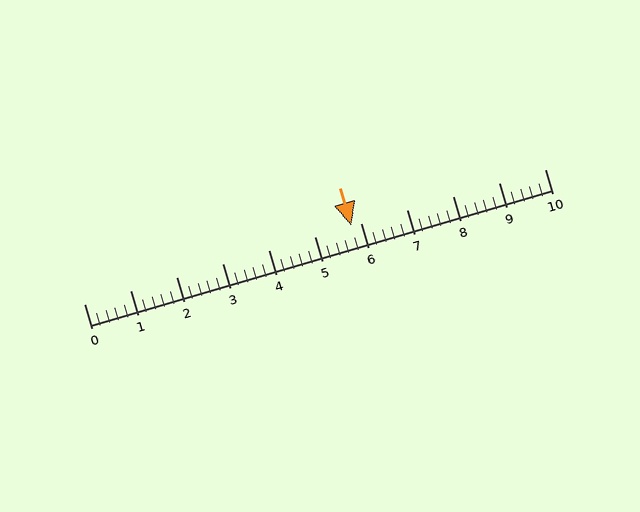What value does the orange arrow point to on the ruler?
The orange arrow points to approximately 5.8.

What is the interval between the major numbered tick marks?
The major tick marks are spaced 1 units apart.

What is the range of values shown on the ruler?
The ruler shows values from 0 to 10.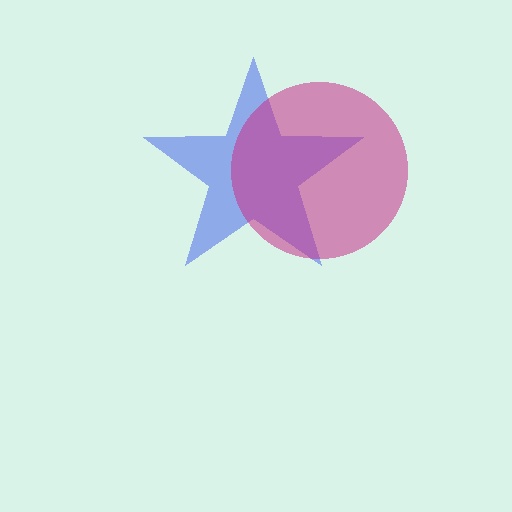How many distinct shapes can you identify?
There are 2 distinct shapes: a blue star, a magenta circle.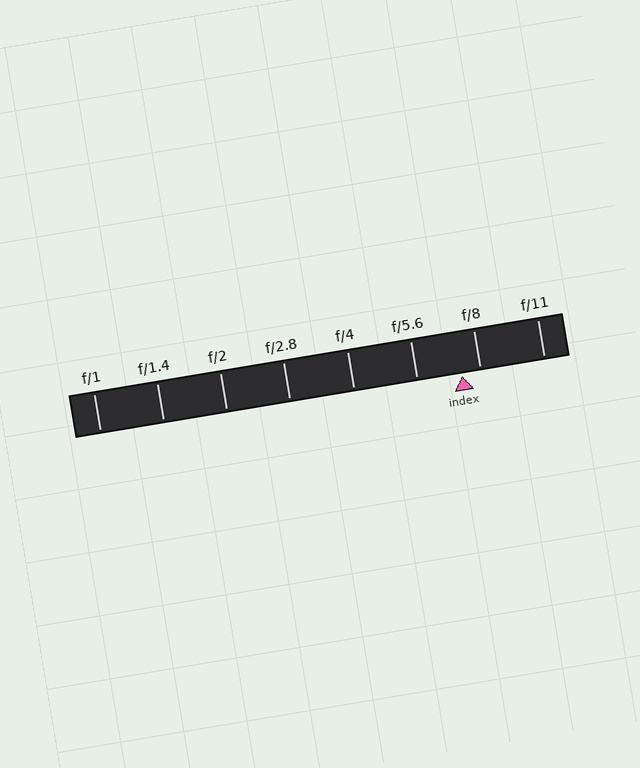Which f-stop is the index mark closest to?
The index mark is closest to f/8.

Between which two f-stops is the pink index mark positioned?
The index mark is between f/5.6 and f/8.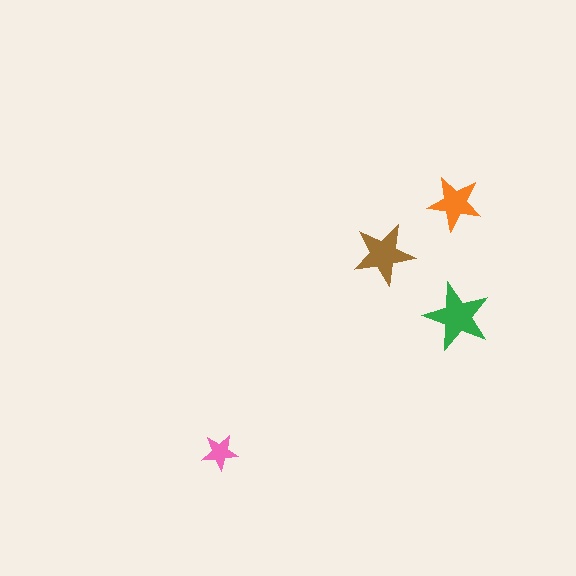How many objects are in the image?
There are 4 objects in the image.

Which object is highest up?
The orange star is topmost.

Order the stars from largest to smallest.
the green one, the brown one, the orange one, the pink one.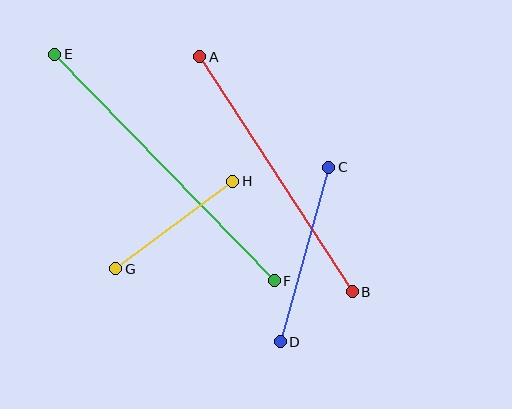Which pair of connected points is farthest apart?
Points E and F are farthest apart.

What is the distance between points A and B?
The distance is approximately 280 pixels.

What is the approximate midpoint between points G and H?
The midpoint is at approximately (174, 225) pixels.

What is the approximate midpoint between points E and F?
The midpoint is at approximately (164, 168) pixels.